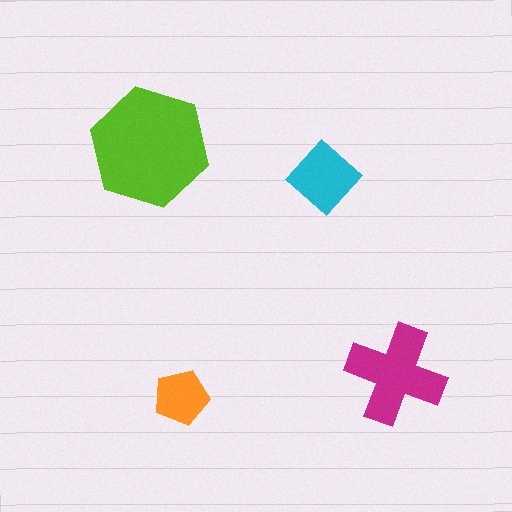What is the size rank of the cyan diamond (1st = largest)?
3rd.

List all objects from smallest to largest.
The orange pentagon, the cyan diamond, the magenta cross, the lime hexagon.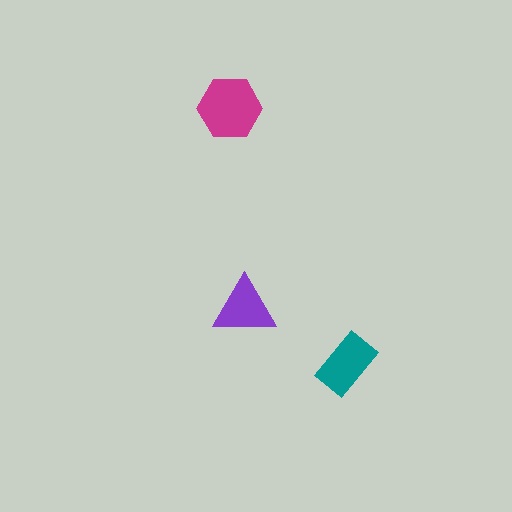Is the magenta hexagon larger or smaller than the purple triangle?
Larger.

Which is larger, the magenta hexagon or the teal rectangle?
The magenta hexagon.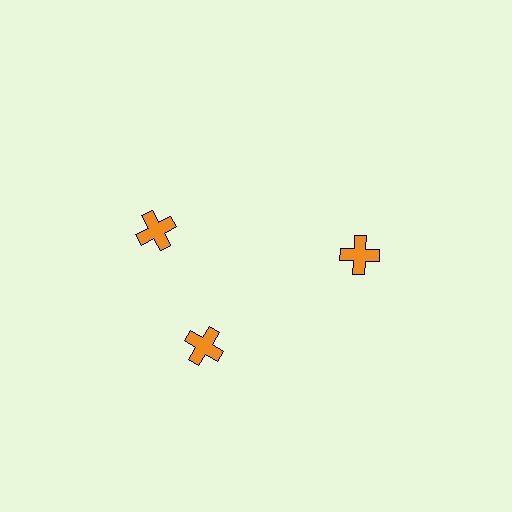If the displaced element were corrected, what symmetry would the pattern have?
It would have 3-fold rotational symmetry — the pattern would map onto itself every 120 degrees.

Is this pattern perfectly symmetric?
No. The 3 orange crosses are arranged in a ring, but one element near the 11 o'clock position is rotated out of alignment along the ring, breaking the 3-fold rotational symmetry.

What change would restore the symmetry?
The symmetry would be restored by rotating it back into even spacing with its neighbors so that all 3 crosses sit at equal angles and equal distance from the center.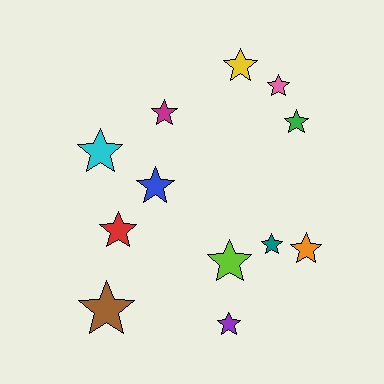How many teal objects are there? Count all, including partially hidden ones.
There is 1 teal object.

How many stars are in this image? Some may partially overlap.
There are 12 stars.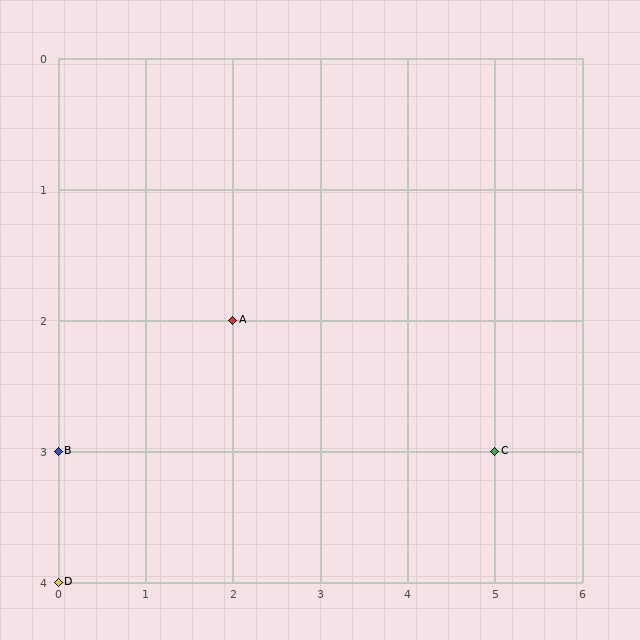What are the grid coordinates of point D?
Point D is at grid coordinates (0, 4).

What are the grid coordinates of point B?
Point B is at grid coordinates (0, 3).